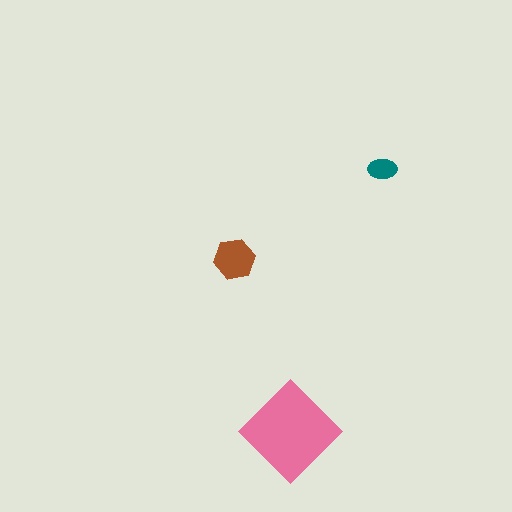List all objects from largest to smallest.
The pink diamond, the brown hexagon, the teal ellipse.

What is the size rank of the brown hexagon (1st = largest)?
2nd.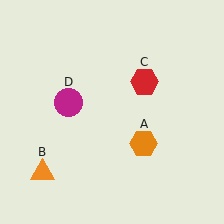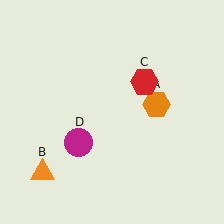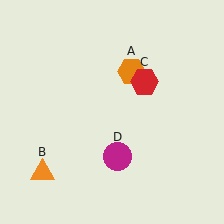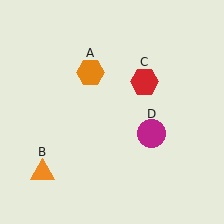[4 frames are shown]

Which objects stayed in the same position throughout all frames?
Orange triangle (object B) and red hexagon (object C) remained stationary.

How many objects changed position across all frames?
2 objects changed position: orange hexagon (object A), magenta circle (object D).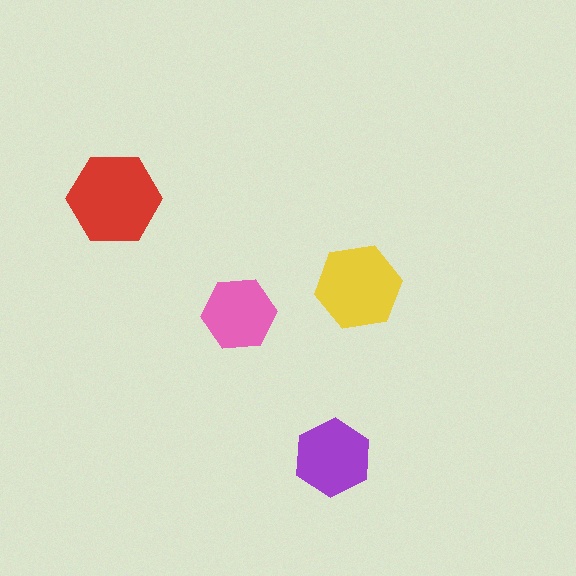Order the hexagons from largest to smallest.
the red one, the yellow one, the purple one, the pink one.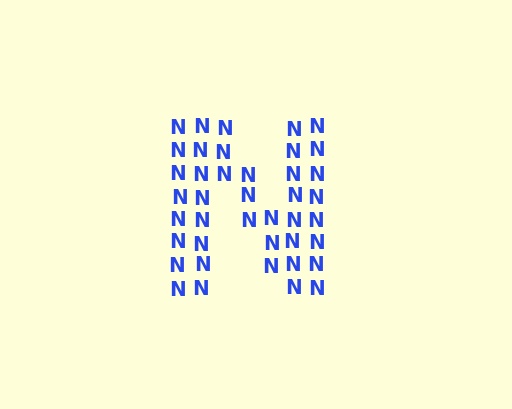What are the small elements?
The small elements are letter N's.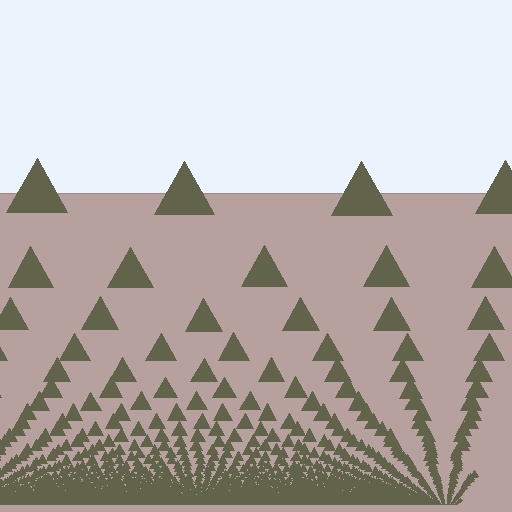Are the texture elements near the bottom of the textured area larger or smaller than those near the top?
Smaller. The gradient is inverted — elements near the bottom are smaller and denser.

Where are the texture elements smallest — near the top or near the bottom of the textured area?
Near the bottom.